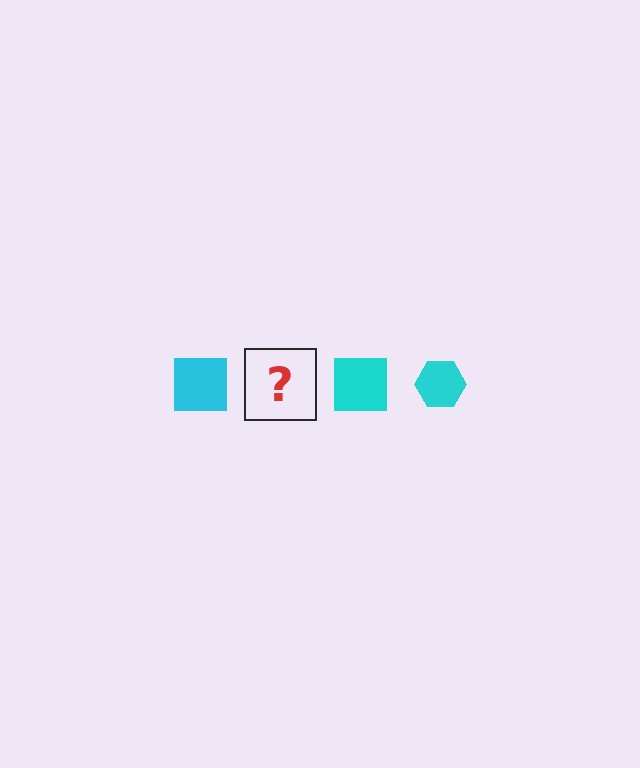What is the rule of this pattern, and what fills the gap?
The rule is that the pattern cycles through square, hexagon shapes in cyan. The gap should be filled with a cyan hexagon.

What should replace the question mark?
The question mark should be replaced with a cyan hexagon.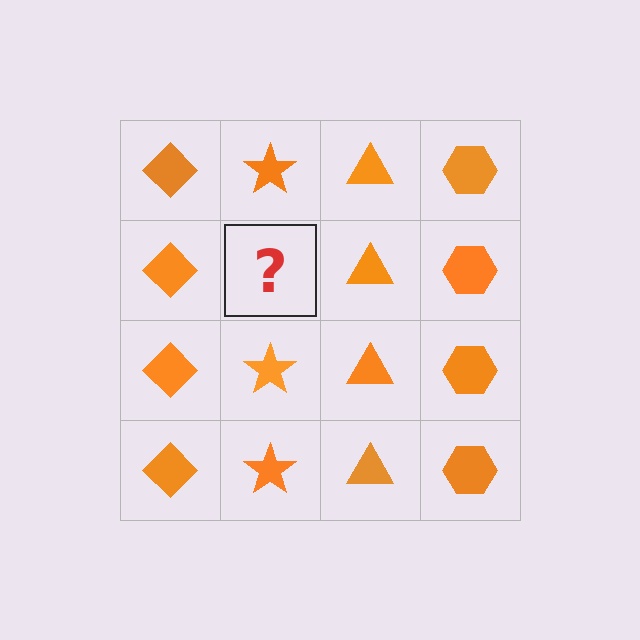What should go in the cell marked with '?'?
The missing cell should contain an orange star.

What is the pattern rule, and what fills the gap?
The rule is that each column has a consistent shape. The gap should be filled with an orange star.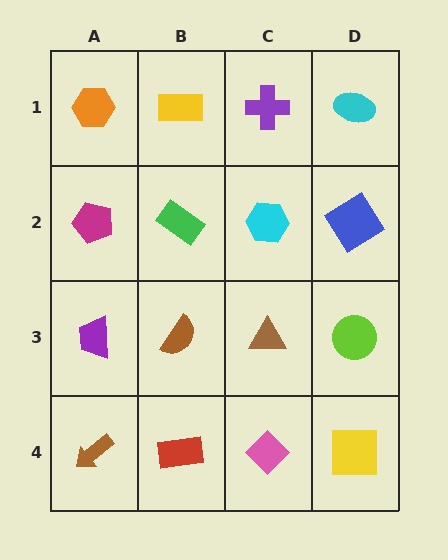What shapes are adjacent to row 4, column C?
A brown triangle (row 3, column C), a red rectangle (row 4, column B), a yellow square (row 4, column D).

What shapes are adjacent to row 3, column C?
A cyan hexagon (row 2, column C), a pink diamond (row 4, column C), a brown semicircle (row 3, column B), a lime circle (row 3, column D).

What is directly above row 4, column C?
A brown triangle.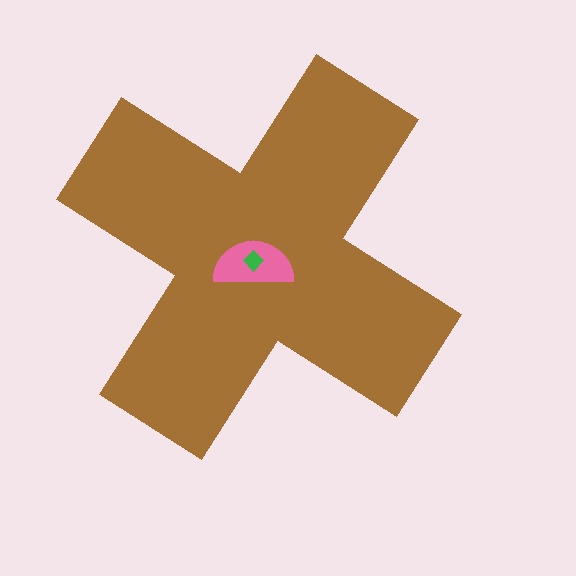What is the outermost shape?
The brown cross.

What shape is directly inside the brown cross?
The pink semicircle.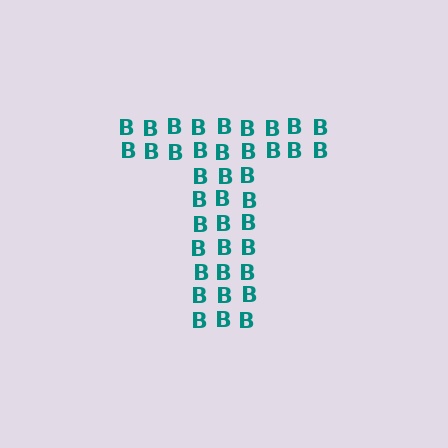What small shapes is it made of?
It is made of small letter B's.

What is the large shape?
The large shape is the letter T.